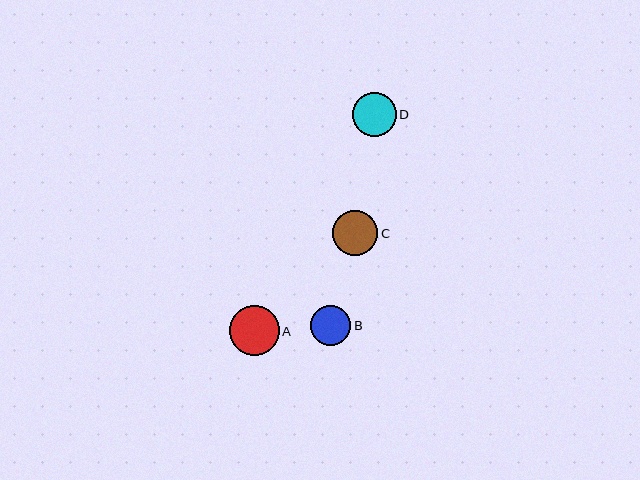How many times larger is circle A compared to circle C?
Circle A is approximately 1.1 times the size of circle C.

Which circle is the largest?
Circle A is the largest with a size of approximately 50 pixels.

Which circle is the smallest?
Circle B is the smallest with a size of approximately 40 pixels.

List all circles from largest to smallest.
From largest to smallest: A, C, D, B.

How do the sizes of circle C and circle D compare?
Circle C and circle D are approximately the same size.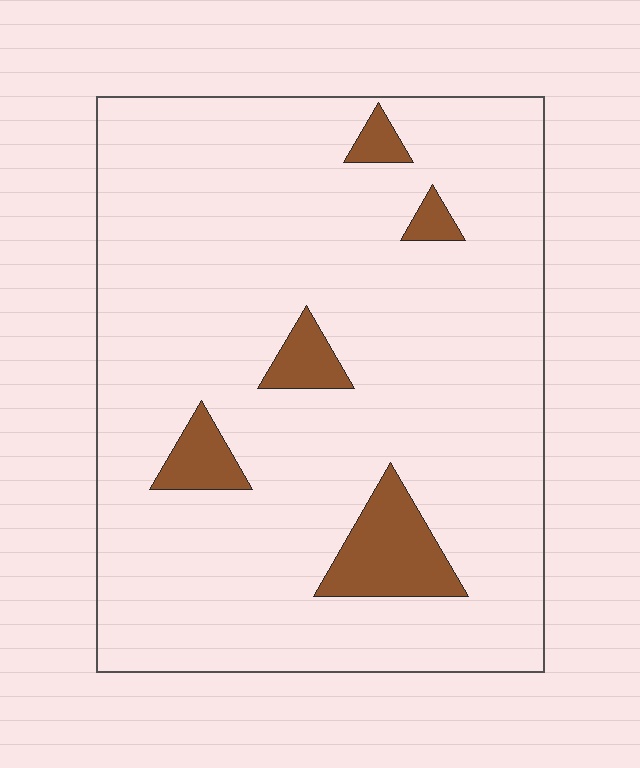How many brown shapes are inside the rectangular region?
5.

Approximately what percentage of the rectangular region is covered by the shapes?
Approximately 10%.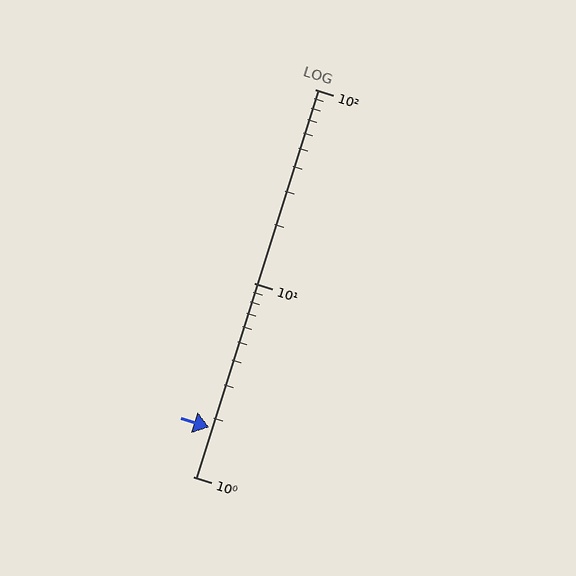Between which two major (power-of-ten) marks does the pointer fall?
The pointer is between 1 and 10.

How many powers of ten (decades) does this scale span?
The scale spans 2 decades, from 1 to 100.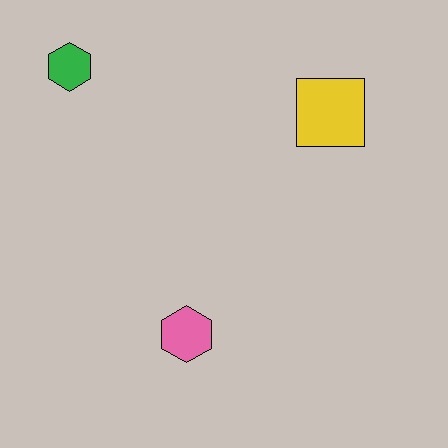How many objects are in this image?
There are 3 objects.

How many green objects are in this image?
There is 1 green object.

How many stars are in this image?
There are no stars.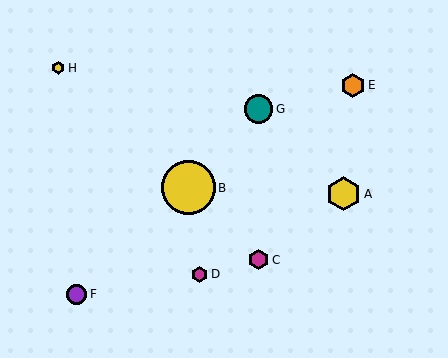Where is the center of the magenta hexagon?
The center of the magenta hexagon is at (200, 274).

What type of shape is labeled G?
Shape G is a teal circle.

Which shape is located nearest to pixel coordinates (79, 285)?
The purple circle (labeled F) at (77, 294) is nearest to that location.